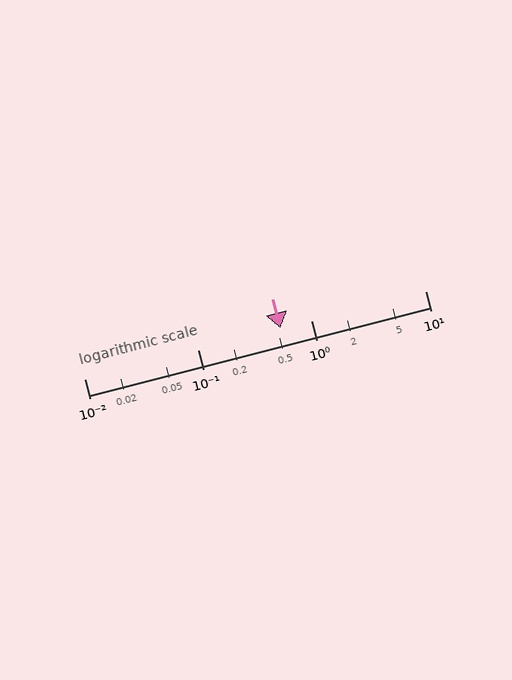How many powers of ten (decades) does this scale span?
The scale spans 3 decades, from 0.01 to 10.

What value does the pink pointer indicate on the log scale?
The pointer indicates approximately 0.53.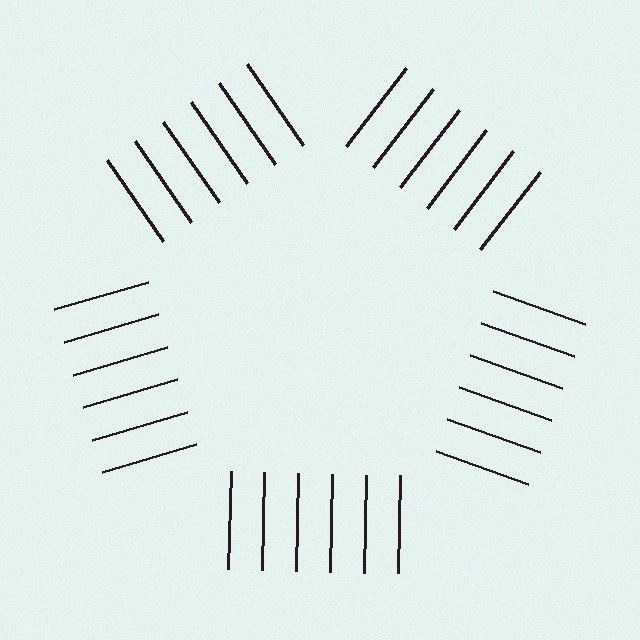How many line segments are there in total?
30 — 6 along each of the 5 edges.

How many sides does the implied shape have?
5 sides — the line-ends trace a pentagon.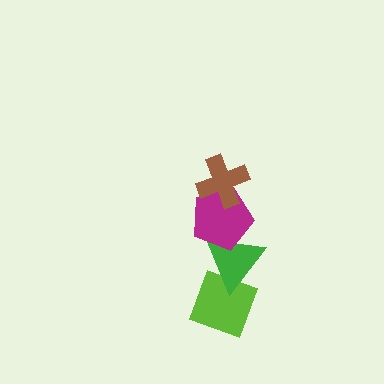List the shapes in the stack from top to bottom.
From top to bottom: the brown cross, the magenta pentagon, the green triangle, the lime diamond.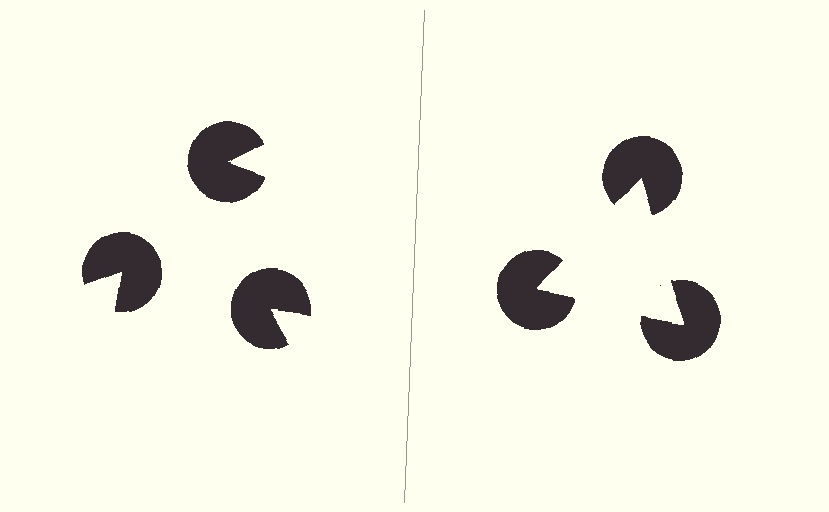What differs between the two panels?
The pac-man discs are positioned identically on both sides; only the wedge orientations differ. On the right they align to a triangle; on the left they are misaligned.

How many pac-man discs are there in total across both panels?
6 — 3 on each side.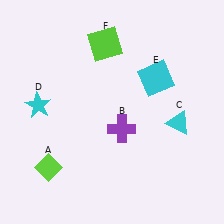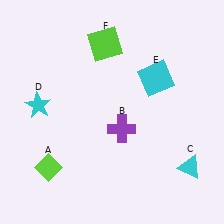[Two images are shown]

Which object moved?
The cyan triangle (C) moved down.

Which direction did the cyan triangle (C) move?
The cyan triangle (C) moved down.